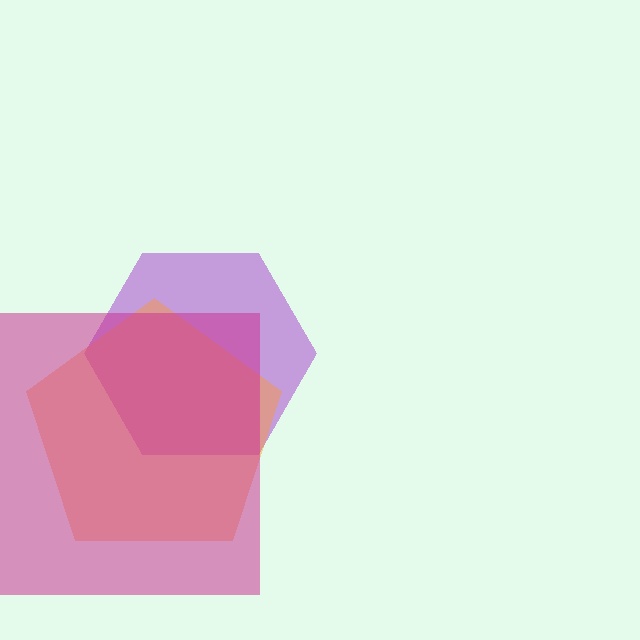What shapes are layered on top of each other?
The layered shapes are: a purple hexagon, an orange pentagon, a magenta square.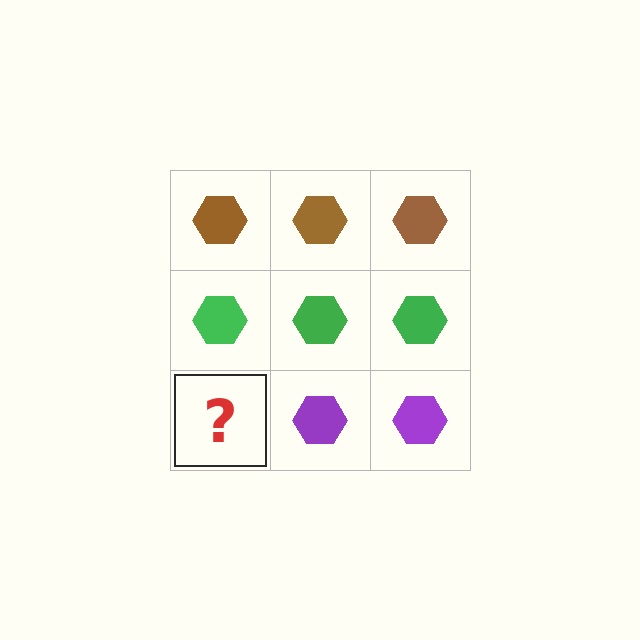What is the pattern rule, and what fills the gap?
The rule is that each row has a consistent color. The gap should be filled with a purple hexagon.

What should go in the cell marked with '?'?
The missing cell should contain a purple hexagon.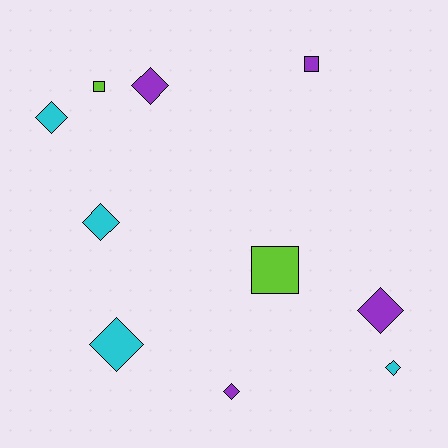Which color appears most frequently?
Purple, with 4 objects.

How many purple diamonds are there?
There are 3 purple diamonds.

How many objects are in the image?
There are 10 objects.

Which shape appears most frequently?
Diamond, with 7 objects.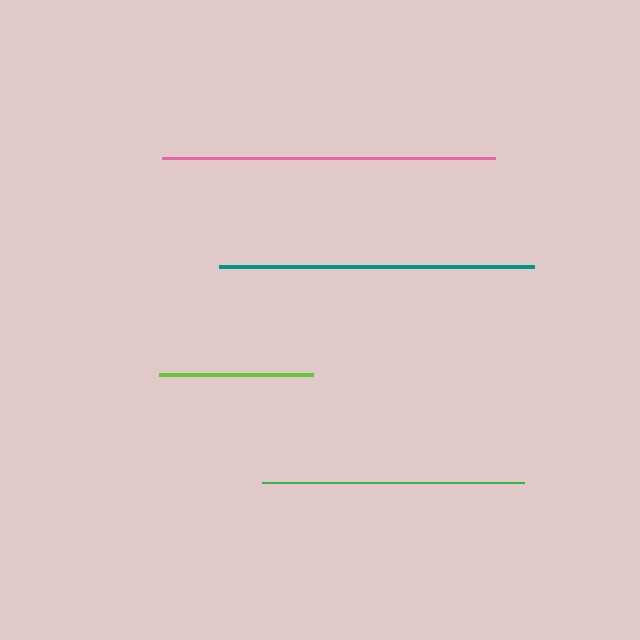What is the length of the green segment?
The green segment is approximately 261 pixels long.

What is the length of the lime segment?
The lime segment is approximately 154 pixels long.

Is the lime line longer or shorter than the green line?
The green line is longer than the lime line.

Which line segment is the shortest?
The lime line is the shortest at approximately 154 pixels.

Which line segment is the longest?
The pink line is the longest at approximately 333 pixels.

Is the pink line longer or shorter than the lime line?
The pink line is longer than the lime line.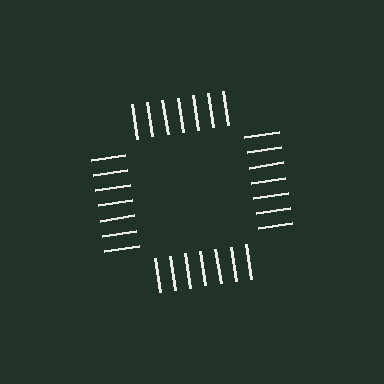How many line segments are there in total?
28 — 7 along each of the 4 edges.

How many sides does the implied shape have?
4 sides — the line-ends trace a square.